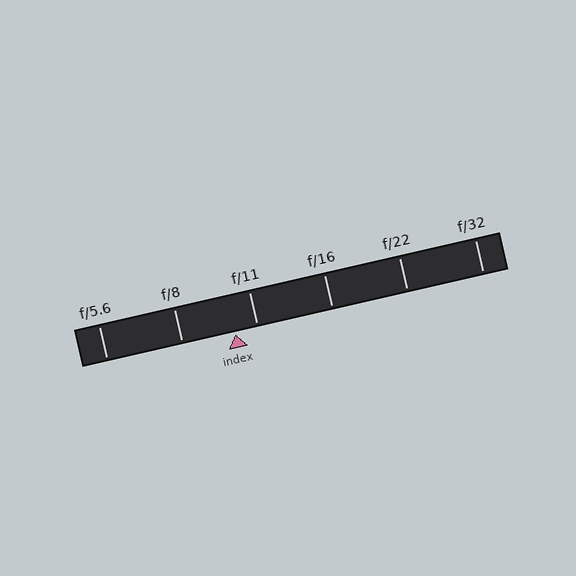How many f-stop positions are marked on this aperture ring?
There are 6 f-stop positions marked.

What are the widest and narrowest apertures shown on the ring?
The widest aperture shown is f/5.6 and the narrowest is f/32.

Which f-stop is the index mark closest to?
The index mark is closest to f/11.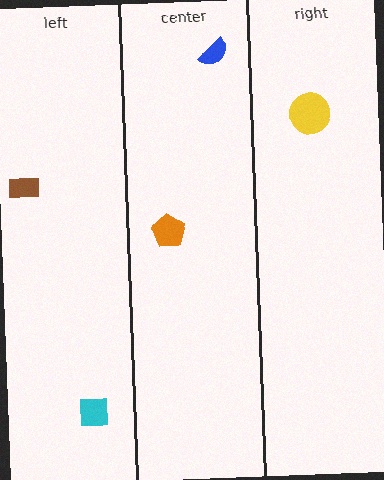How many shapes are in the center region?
2.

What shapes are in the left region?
The brown rectangle, the cyan square.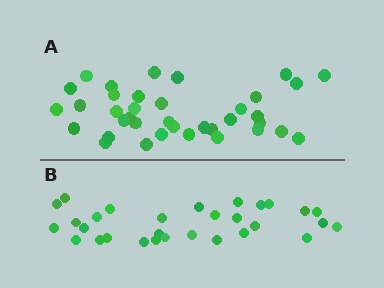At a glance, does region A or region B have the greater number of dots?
Region A (the top region) has more dots.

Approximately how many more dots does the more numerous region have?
Region A has roughly 8 or so more dots than region B.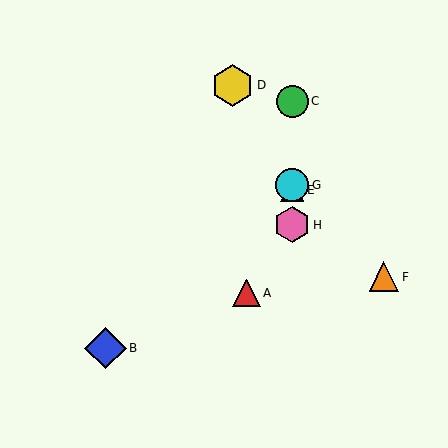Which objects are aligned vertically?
Objects C, E, G, H are aligned vertically.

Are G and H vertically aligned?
Yes, both are at x≈292.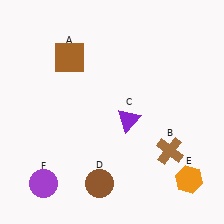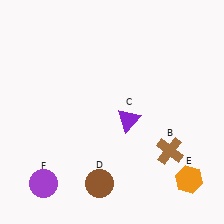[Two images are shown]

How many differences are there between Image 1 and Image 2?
There is 1 difference between the two images.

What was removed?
The brown square (A) was removed in Image 2.